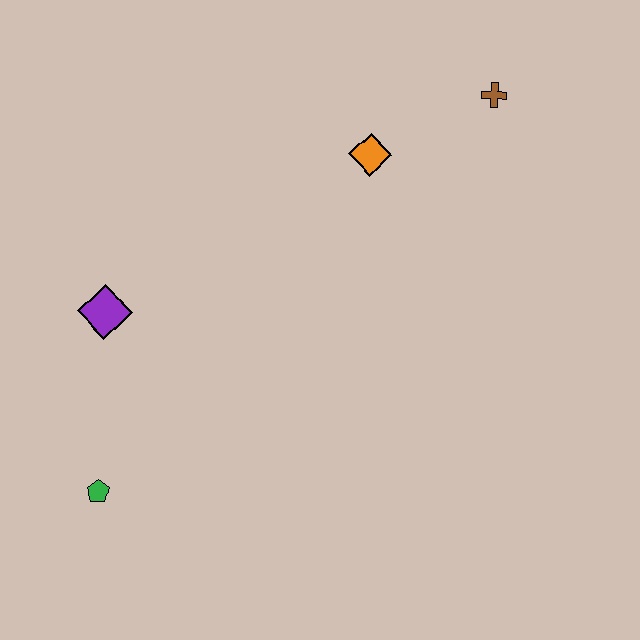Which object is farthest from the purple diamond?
The brown cross is farthest from the purple diamond.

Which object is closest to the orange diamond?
The brown cross is closest to the orange diamond.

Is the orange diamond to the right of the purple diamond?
Yes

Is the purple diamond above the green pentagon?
Yes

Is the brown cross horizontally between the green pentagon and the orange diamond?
No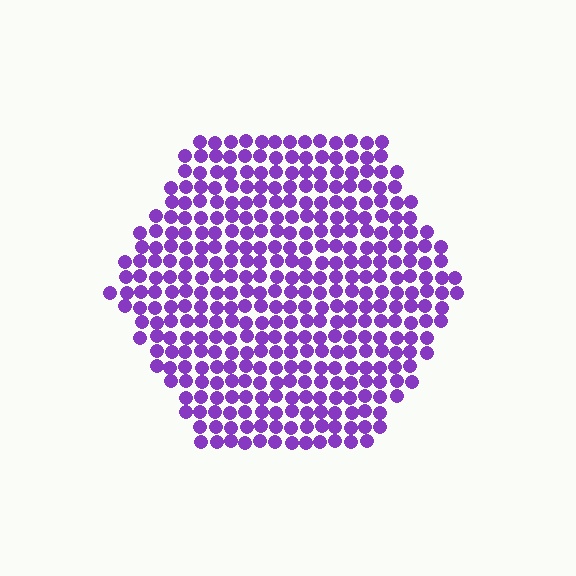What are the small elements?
The small elements are circles.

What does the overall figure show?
The overall figure shows a hexagon.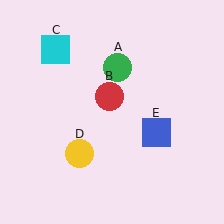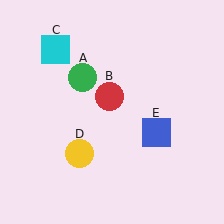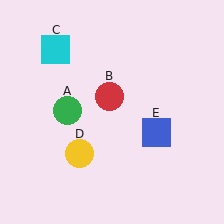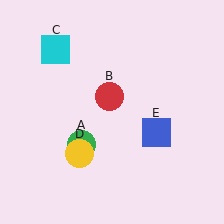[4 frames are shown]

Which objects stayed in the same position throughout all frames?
Red circle (object B) and cyan square (object C) and yellow circle (object D) and blue square (object E) remained stationary.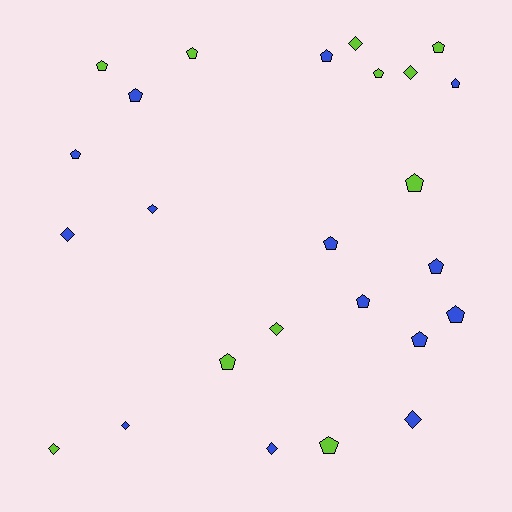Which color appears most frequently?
Blue, with 14 objects.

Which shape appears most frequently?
Pentagon, with 16 objects.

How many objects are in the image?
There are 25 objects.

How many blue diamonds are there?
There are 5 blue diamonds.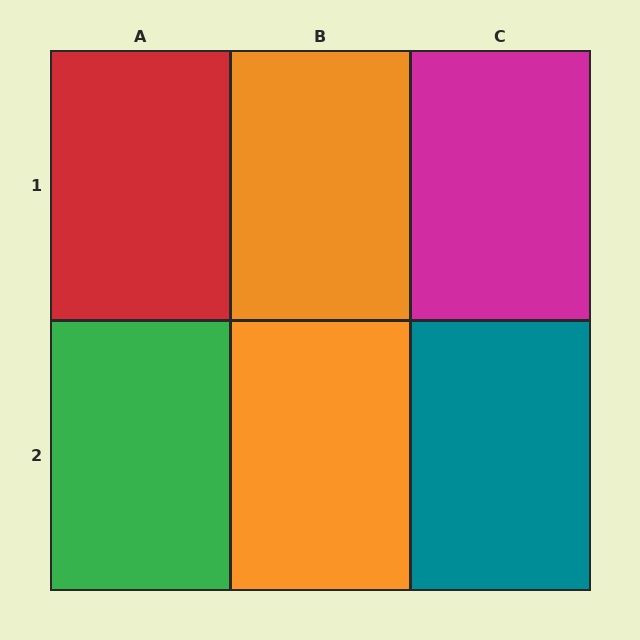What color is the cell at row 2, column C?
Teal.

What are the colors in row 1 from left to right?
Red, orange, magenta.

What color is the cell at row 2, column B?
Orange.